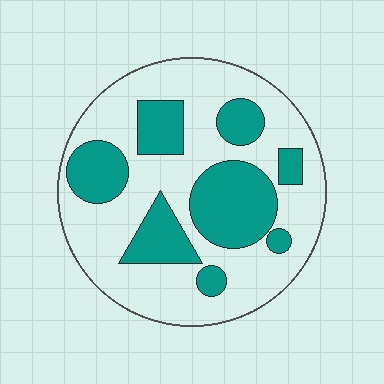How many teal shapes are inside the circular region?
8.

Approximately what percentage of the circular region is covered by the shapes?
Approximately 35%.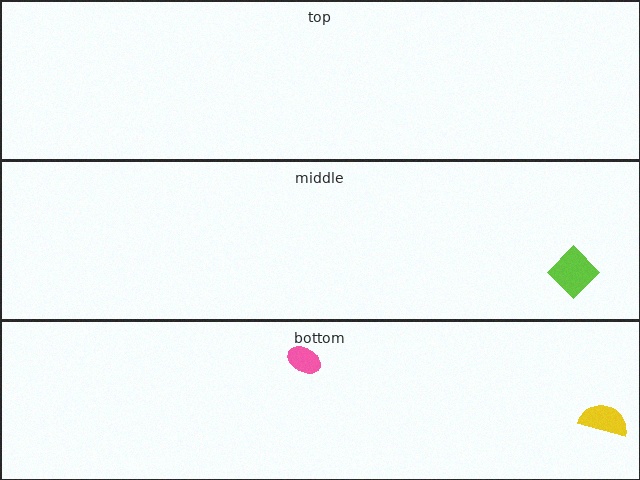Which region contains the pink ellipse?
The bottom region.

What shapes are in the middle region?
The lime diamond.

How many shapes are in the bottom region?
2.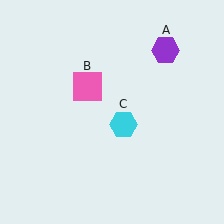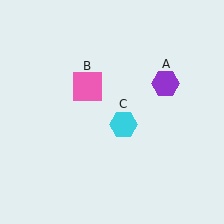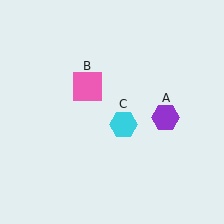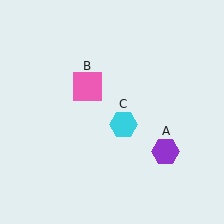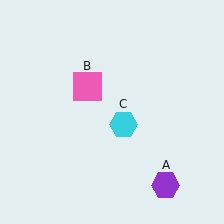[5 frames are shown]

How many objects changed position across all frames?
1 object changed position: purple hexagon (object A).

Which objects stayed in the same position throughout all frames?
Pink square (object B) and cyan hexagon (object C) remained stationary.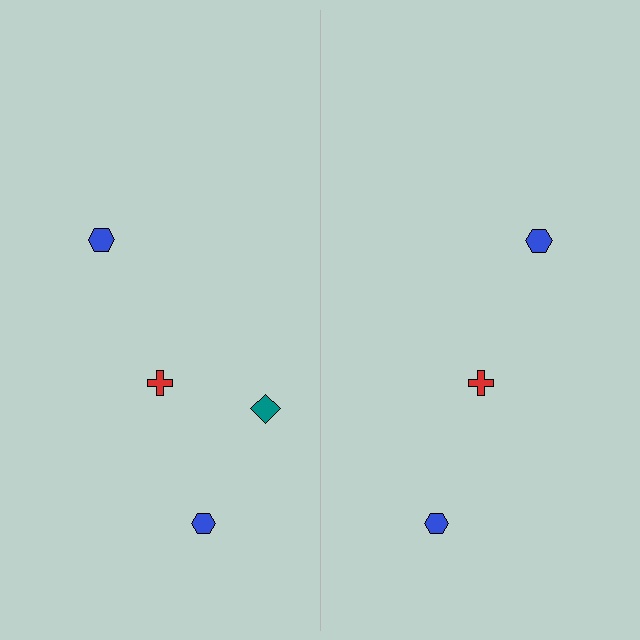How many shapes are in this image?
There are 7 shapes in this image.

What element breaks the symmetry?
A teal diamond is missing from the right side.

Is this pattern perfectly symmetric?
No, the pattern is not perfectly symmetric. A teal diamond is missing from the right side.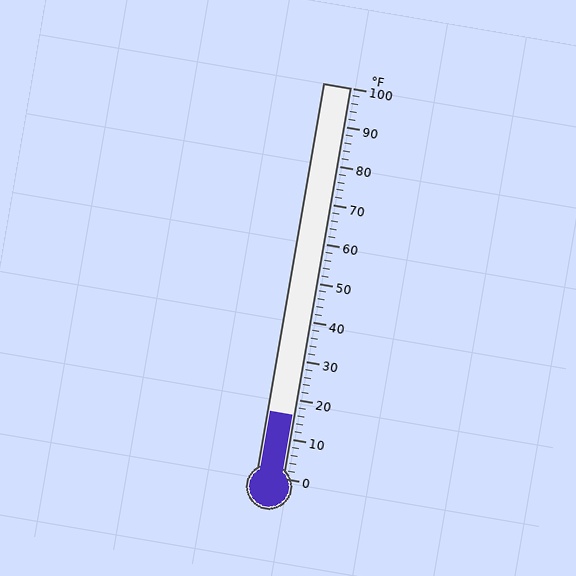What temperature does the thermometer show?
The thermometer shows approximately 16°F.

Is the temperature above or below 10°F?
The temperature is above 10°F.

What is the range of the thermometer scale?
The thermometer scale ranges from 0°F to 100°F.